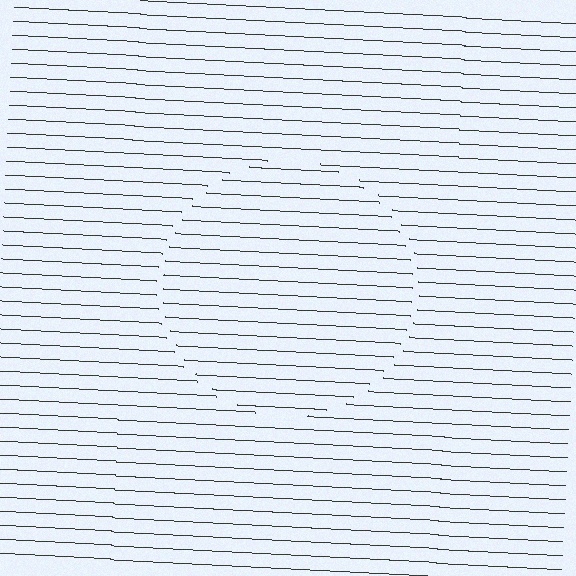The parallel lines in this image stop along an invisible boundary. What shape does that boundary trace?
An illusory circle. The interior of the shape contains the same grating, shifted by half a period — the contour is defined by the phase discontinuity where line-ends from the inner and outer gratings abut.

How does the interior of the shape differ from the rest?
The interior of the shape contains the same grating, shifted by half a period — the contour is defined by the phase discontinuity where line-ends from the inner and outer gratings abut.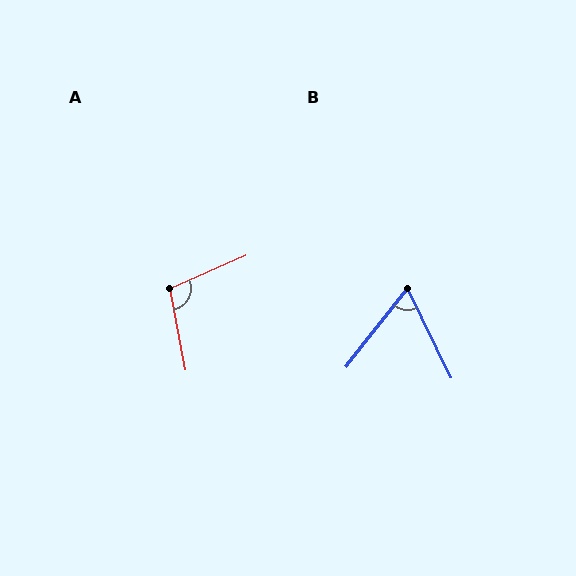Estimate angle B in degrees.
Approximately 64 degrees.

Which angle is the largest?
A, at approximately 103 degrees.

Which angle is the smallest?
B, at approximately 64 degrees.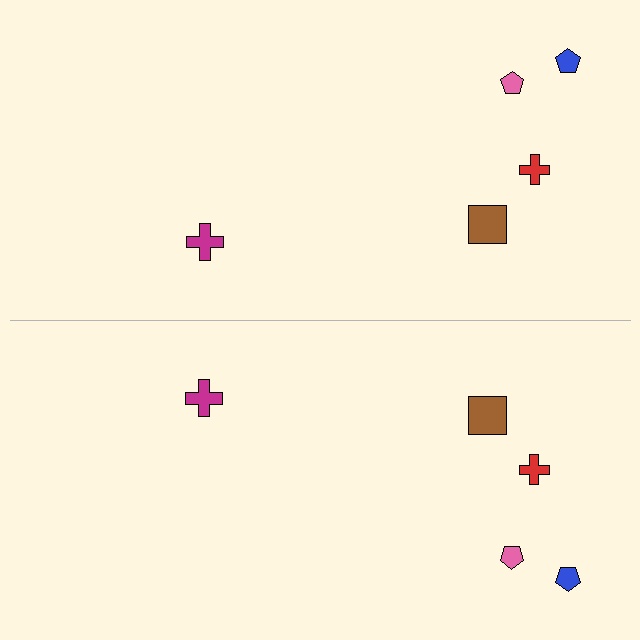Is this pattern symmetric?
Yes, this pattern has bilateral (reflection) symmetry.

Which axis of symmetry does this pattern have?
The pattern has a horizontal axis of symmetry running through the center of the image.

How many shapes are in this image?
There are 10 shapes in this image.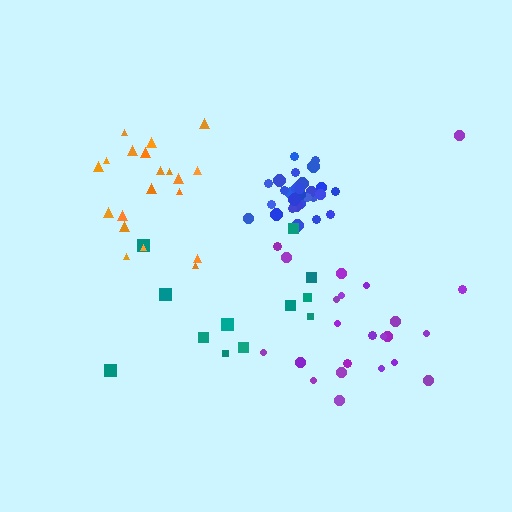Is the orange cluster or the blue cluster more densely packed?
Blue.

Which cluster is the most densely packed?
Blue.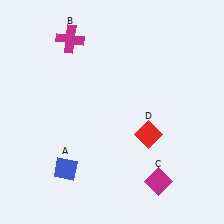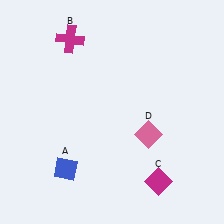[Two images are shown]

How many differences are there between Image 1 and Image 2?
There is 1 difference between the two images.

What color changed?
The diamond (D) changed from red in Image 1 to pink in Image 2.